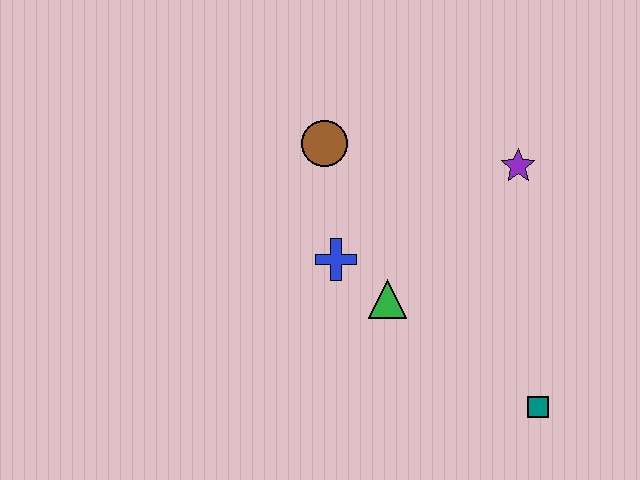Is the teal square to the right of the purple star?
Yes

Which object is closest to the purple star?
The green triangle is closest to the purple star.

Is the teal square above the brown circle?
No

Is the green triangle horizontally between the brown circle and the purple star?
Yes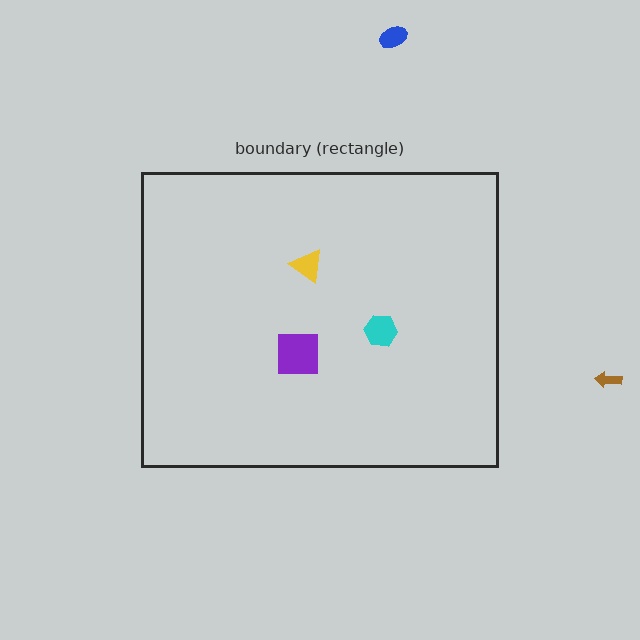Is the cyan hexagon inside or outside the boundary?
Inside.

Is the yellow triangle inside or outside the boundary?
Inside.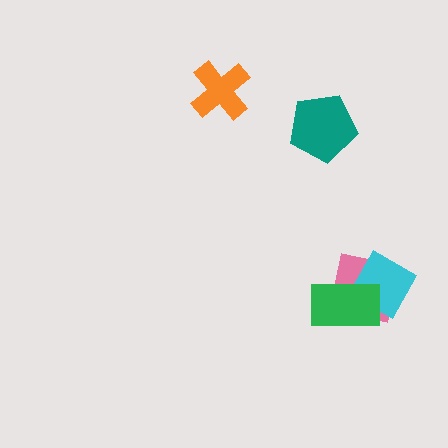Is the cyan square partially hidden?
Yes, it is partially covered by another shape.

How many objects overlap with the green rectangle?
2 objects overlap with the green rectangle.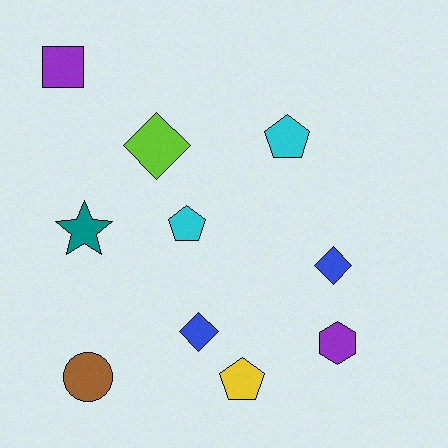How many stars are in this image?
There is 1 star.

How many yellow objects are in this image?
There is 1 yellow object.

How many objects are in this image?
There are 10 objects.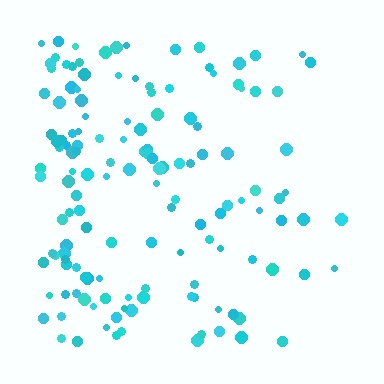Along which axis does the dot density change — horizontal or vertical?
Horizontal.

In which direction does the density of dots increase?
From right to left, with the left side densest.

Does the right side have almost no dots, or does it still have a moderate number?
Still a moderate number, just noticeably fewer than the left.